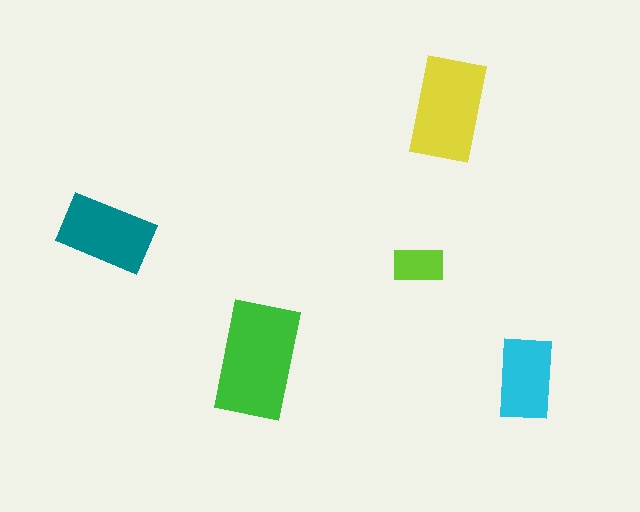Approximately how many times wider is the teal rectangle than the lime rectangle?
About 2 times wider.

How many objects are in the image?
There are 5 objects in the image.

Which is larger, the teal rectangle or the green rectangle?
The green one.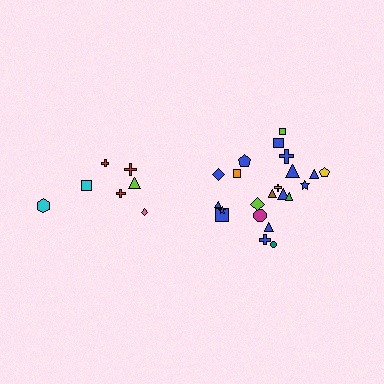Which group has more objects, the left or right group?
The right group.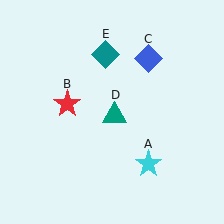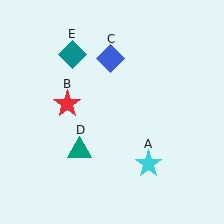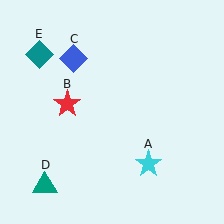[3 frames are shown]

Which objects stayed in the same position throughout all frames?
Cyan star (object A) and red star (object B) remained stationary.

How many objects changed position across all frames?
3 objects changed position: blue diamond (object C), teal triangle (object D), teal diamond (object E).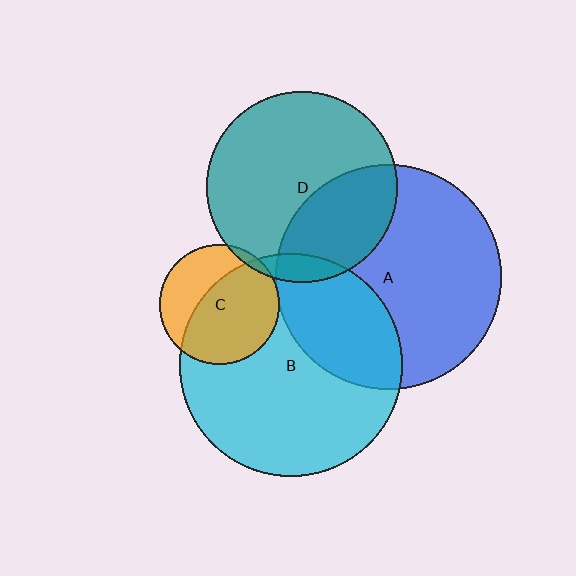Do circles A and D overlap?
Yes.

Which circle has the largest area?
Circle A (blue).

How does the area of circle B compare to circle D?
Approximately 1.3 times.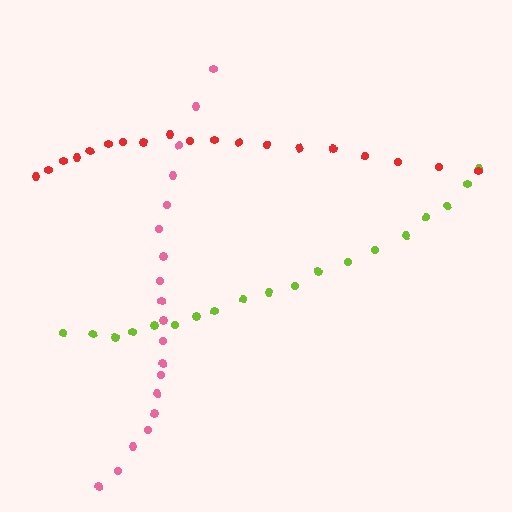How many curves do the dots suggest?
There are 3 distinct paths.